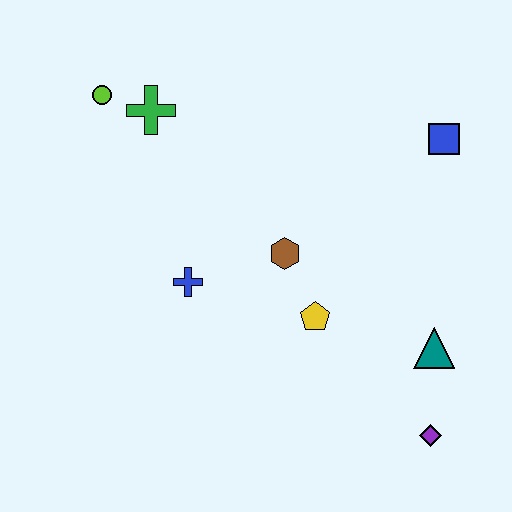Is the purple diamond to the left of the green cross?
No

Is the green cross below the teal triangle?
No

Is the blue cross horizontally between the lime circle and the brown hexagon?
Yes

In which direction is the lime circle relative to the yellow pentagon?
The lime circle is above the yellow pentagon.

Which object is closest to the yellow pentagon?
The brown hexagon is closest to the yellow pentagon.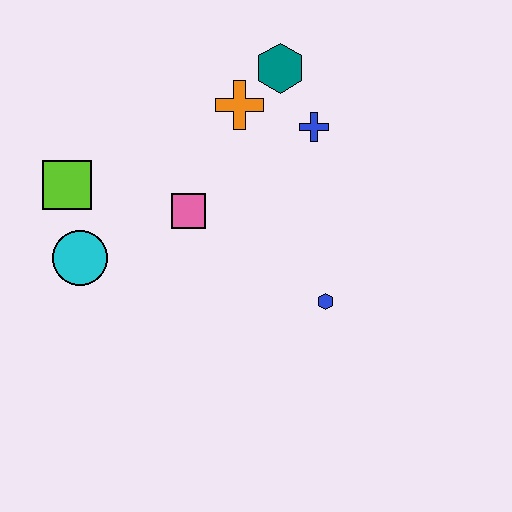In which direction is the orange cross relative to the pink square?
The orange cross is above the pink square.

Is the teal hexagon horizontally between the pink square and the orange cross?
No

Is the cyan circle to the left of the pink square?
Yes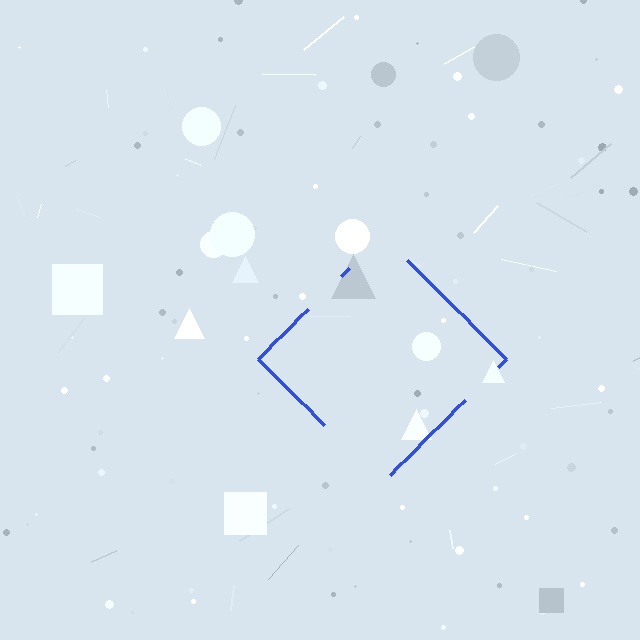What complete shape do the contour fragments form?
The contour fragments form a diamond.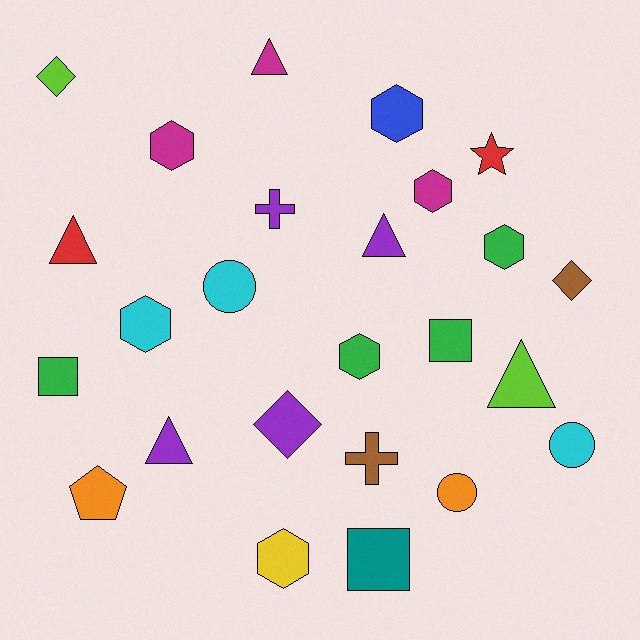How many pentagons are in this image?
There is 1 pentagon.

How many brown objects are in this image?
There are 2 brown objects.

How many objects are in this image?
There are 25 objects.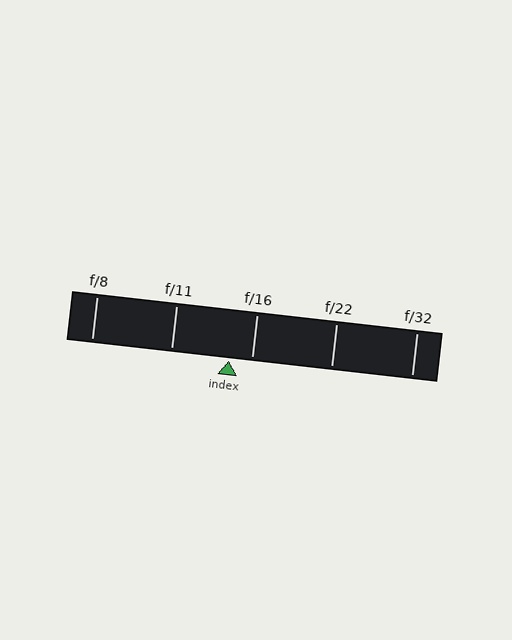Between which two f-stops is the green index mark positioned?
The index mark is between f/11 and f/16.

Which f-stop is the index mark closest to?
The index mark is closest to f/16.